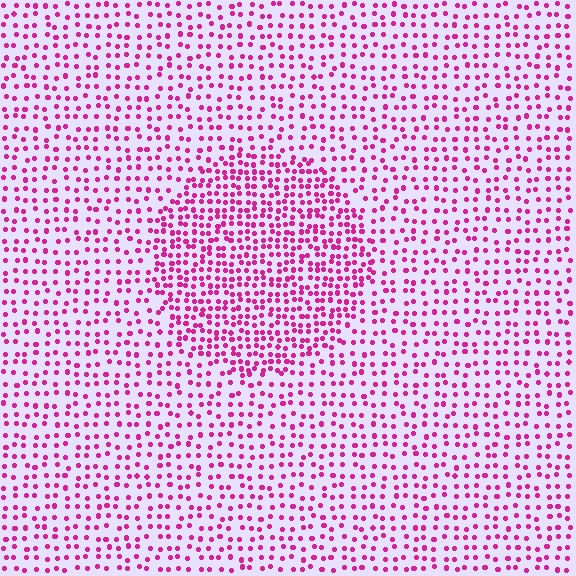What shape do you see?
I see a circle.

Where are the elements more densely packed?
The elements are more densely packed inside the circle boundary.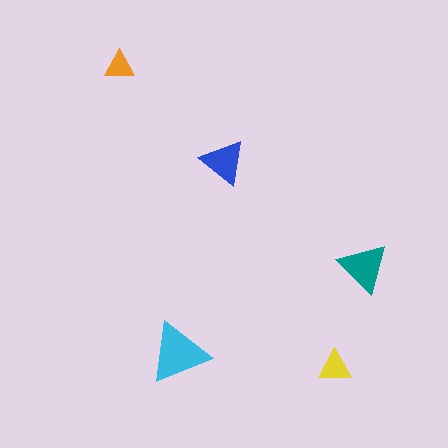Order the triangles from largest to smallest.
the cyan one, the teal one, the blue one, the yellow one, the orange one.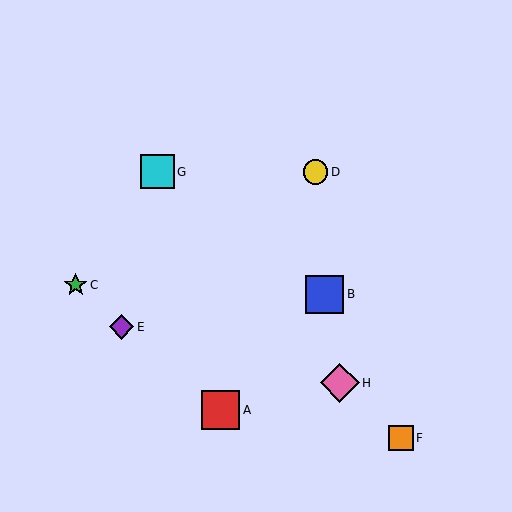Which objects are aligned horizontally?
Objects D, G are aligned horizontally.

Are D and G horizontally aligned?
Yes, both are at y≈172.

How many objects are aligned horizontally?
2 objects (D, G) are aligned horizontally.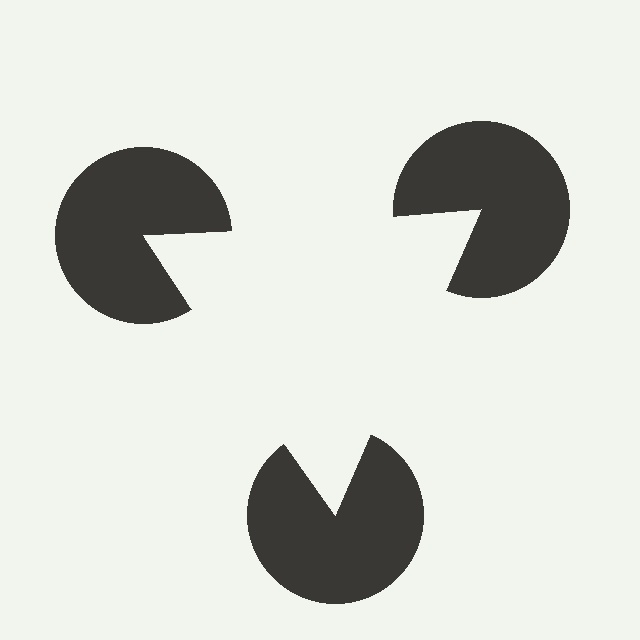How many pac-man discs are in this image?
There are 3 — one at each vertex of the illusory triangle.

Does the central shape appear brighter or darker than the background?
It typically appears slightly brighter than the background, even though no actual brightness change is drawn.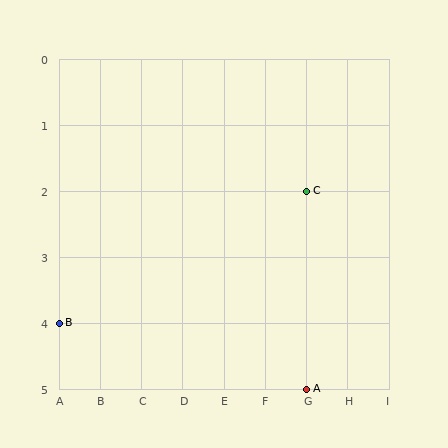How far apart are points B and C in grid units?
Points B and C are 6 columns and 2 rows apart (about 6.3 grid units diagonally).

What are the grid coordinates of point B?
Point B is at grid coordinates (A, 4).